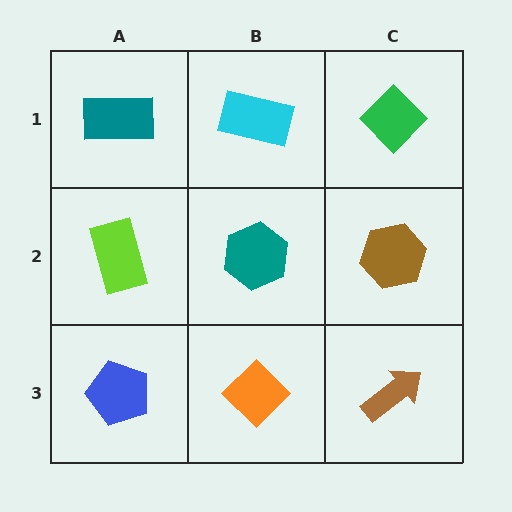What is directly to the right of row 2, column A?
A teal hexagon.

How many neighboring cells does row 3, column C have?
2.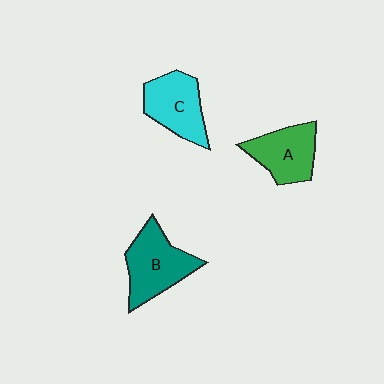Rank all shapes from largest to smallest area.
From largest to smallest: B (teal), C (cyan), A (green).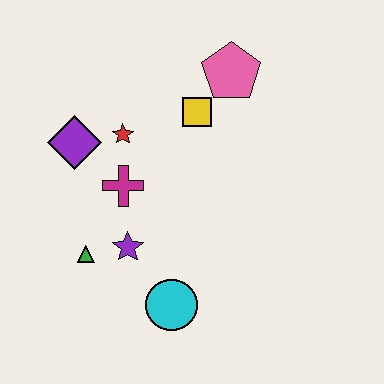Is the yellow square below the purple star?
No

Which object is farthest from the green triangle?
The pink pentagon is farthest from the green triangle.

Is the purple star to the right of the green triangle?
Yes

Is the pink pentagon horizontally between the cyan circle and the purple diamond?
No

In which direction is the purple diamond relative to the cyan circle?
The purple diamond is above the cyan circle.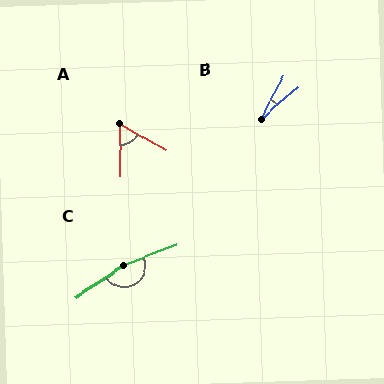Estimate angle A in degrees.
Approximately 60 degrees.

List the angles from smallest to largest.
B (20°), A (60°), C (168°).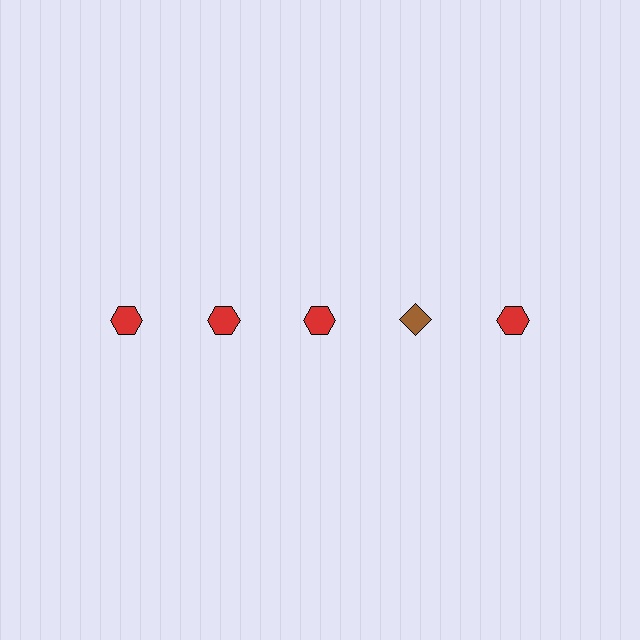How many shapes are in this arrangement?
There are 5 shapes arranged in a grid pattern.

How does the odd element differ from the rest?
It differs in both color (brown instead of red) and shape (diamond instead of hexagon).